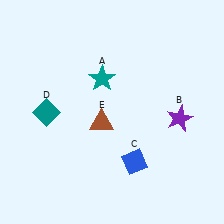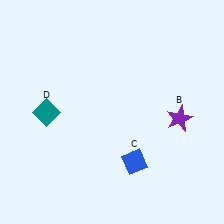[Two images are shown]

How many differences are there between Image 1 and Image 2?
There are 2 differences between the two images.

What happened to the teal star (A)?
The teal star (A) was removed in Image 2. It was in the top-left area of Image 1.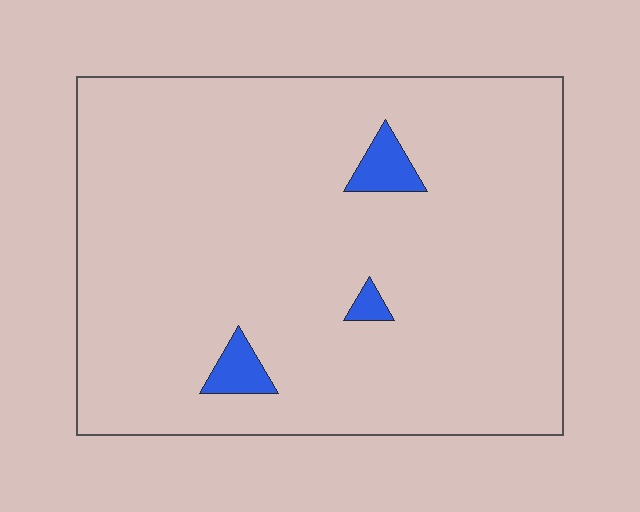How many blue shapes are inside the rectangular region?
3.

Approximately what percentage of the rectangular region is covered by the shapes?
Approximately 5%.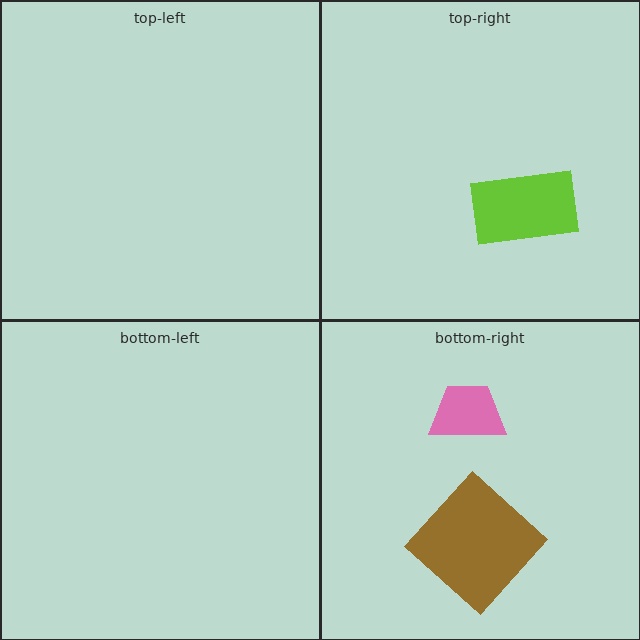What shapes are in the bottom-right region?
The brown diamond, the pink trapezoid.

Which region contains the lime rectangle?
The top-right region.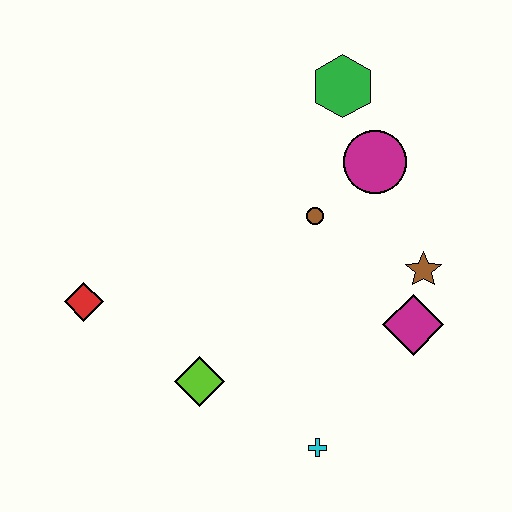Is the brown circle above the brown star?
Yes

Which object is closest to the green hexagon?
The magenta circle is closest to the green hexagon.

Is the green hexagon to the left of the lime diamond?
No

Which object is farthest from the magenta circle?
The red diamond is farthest from the magenta circle.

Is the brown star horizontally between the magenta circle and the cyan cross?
No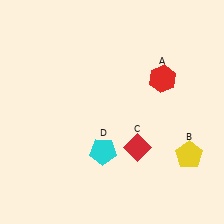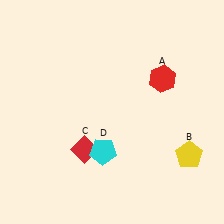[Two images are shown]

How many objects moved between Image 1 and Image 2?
1 object moved between the two images.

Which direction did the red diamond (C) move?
The red diamond (C) moved left.